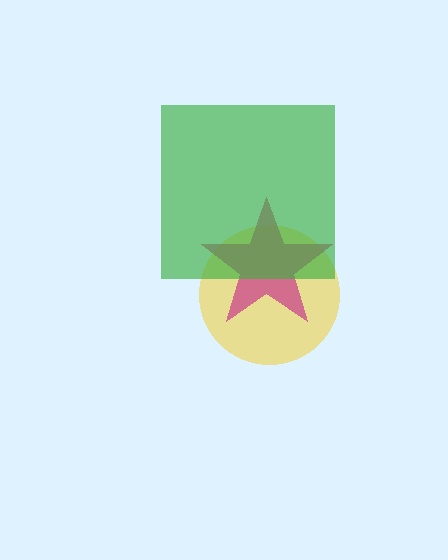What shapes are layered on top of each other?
The layered shapes are: a yellow circle, a magenta star, a green square.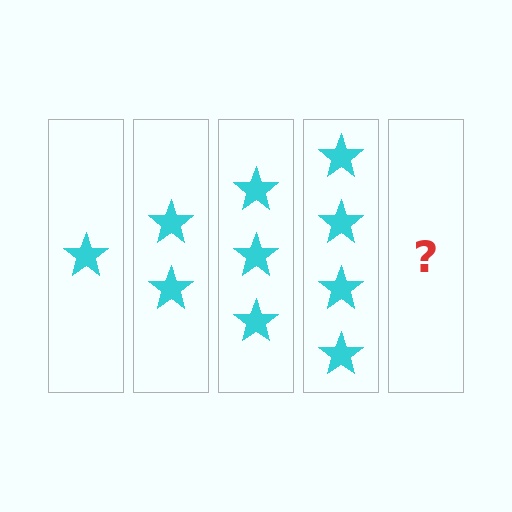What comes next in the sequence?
The next element should be 5 stars.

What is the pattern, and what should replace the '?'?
The pattern is that each step adds one more star. The '?' should be 5 stars.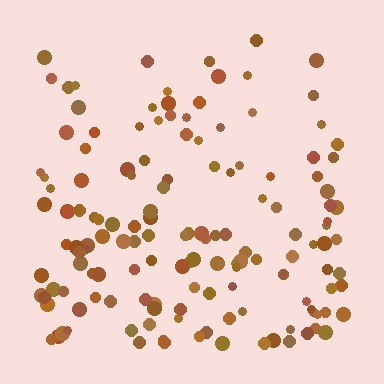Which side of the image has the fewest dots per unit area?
The top.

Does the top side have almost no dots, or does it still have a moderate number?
Still a moderate number, just noticeably fewer than the bottom.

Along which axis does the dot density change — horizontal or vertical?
Vertical.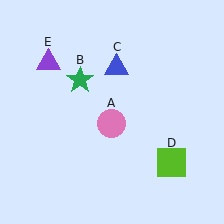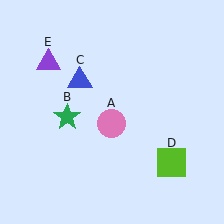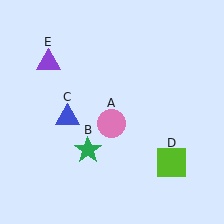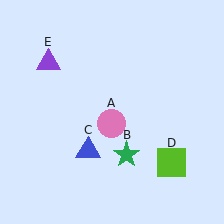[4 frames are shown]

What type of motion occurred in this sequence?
The green star (object B), blue triangle (object C) rotated counterclockwise around the center of the scene.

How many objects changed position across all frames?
2 objects changed position: green star (object B), blue triangle (object C).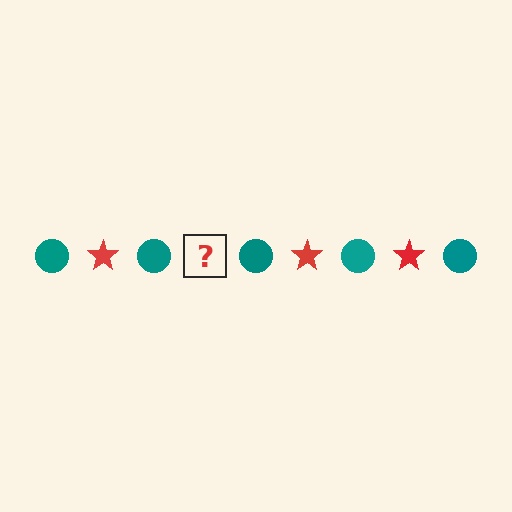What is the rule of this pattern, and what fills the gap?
The rule is that the pattern alternates between teal circle and red star. The gap should be filled with a red star.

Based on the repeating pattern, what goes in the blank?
The blank should be a red star.